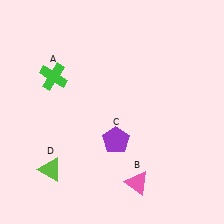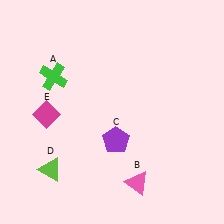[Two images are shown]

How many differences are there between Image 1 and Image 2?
There is 1 difference between the two images.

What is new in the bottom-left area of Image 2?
A magenta diamond (E) was added in the bottom-left area of Image 2.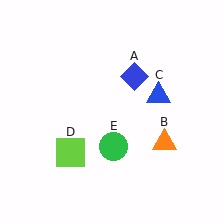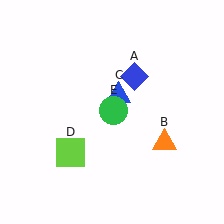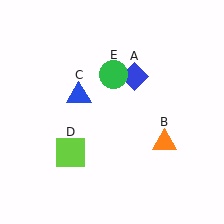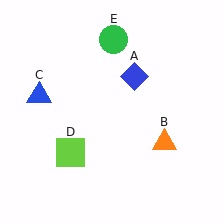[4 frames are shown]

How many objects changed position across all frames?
2 objects changed position: blue triangle (object C), green circle (object E).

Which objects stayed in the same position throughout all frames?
Blue diamond (object A) and orange triangle (object B) and lime square (object D) remained stationary.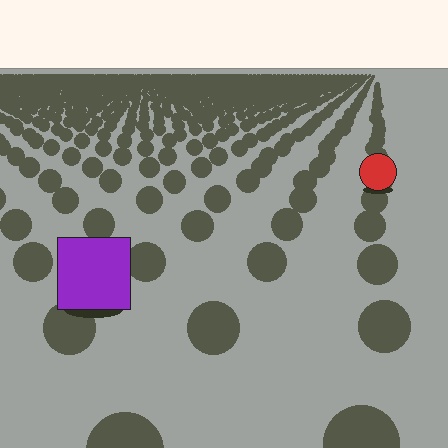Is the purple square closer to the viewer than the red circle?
Yes. The purple square is closer — you can tell from the texture gradient: the ground texture is coarser near it.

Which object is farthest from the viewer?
The red circle is farthest from the viewer. It appears smaller and the ground texture around it is denser.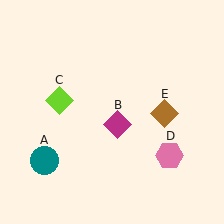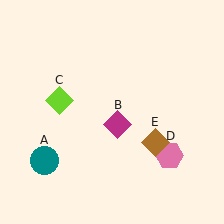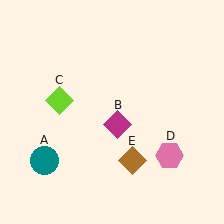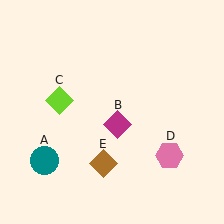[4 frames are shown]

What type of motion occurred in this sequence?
The brown diamond (object E) rotated clockwise around the center of the scene.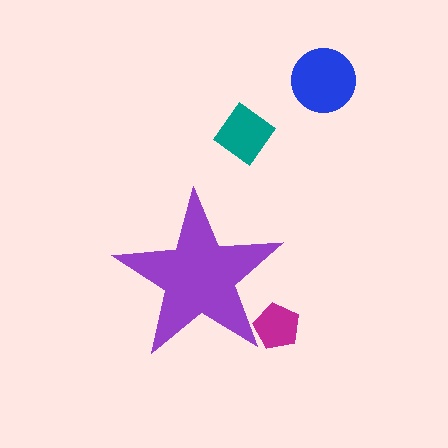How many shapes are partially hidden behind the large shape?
1 shape is partially hidden.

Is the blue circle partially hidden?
No, the blue circle is fully visible.